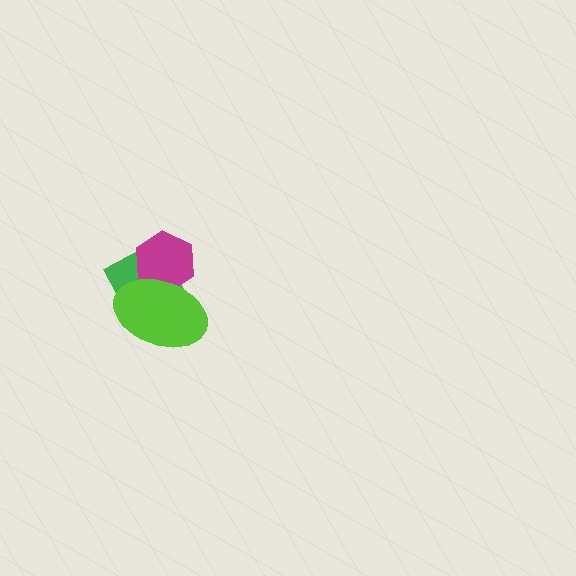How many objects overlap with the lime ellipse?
2 objects overlap with the lime ellipse.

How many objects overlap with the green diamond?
2 objects overlap with the green diamond.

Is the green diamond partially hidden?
Yes, it is partially covered by another shape.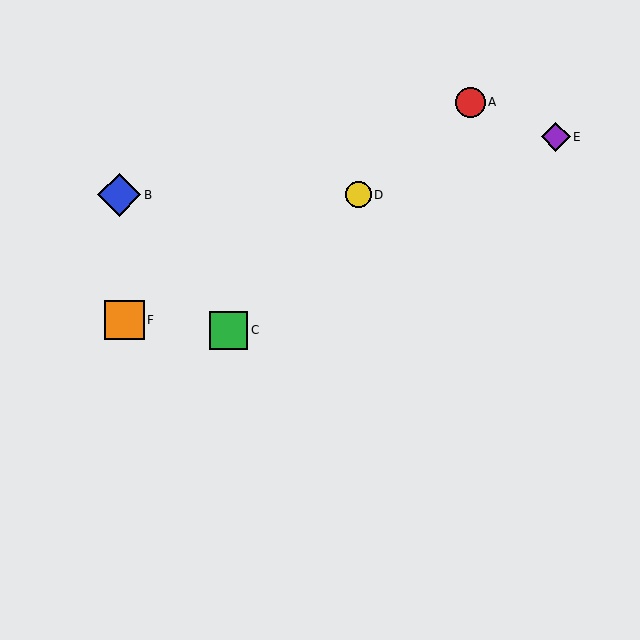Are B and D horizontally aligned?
Yes, both are at y≈195.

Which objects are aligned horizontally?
Objects B, D are aligned horizontally.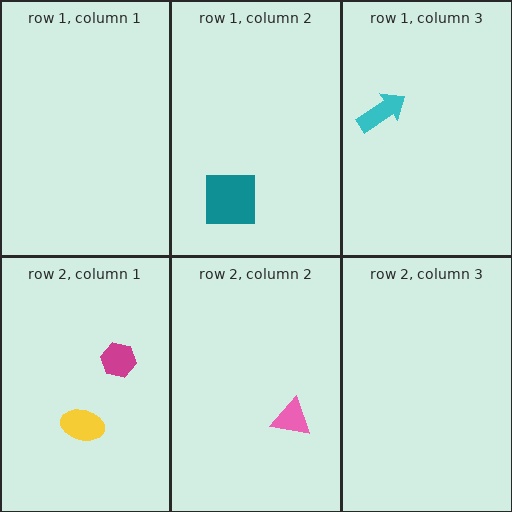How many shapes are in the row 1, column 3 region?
1.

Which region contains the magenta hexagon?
The row 2, column 1 region.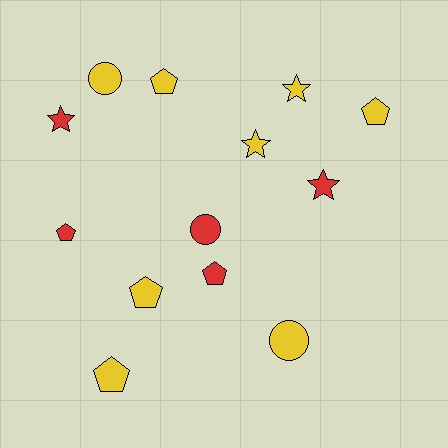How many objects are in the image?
There are 13 objects.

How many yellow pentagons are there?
There are 4 yellow pentagons.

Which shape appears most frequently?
Pentagon, with 6 objects.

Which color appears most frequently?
Yellow, with 8 objects.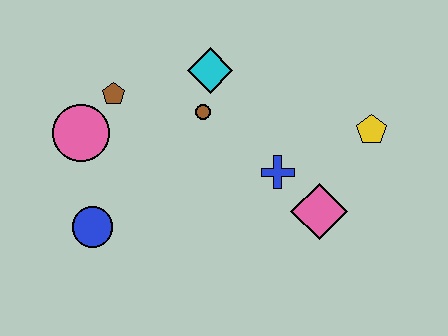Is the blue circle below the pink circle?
Yes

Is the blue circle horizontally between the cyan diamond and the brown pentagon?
No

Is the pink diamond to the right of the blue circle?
Yes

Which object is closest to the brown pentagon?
The pink circle is closest to the brown pentagon.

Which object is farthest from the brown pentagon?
The yellow pentagon is farthest from the brown pentagon.